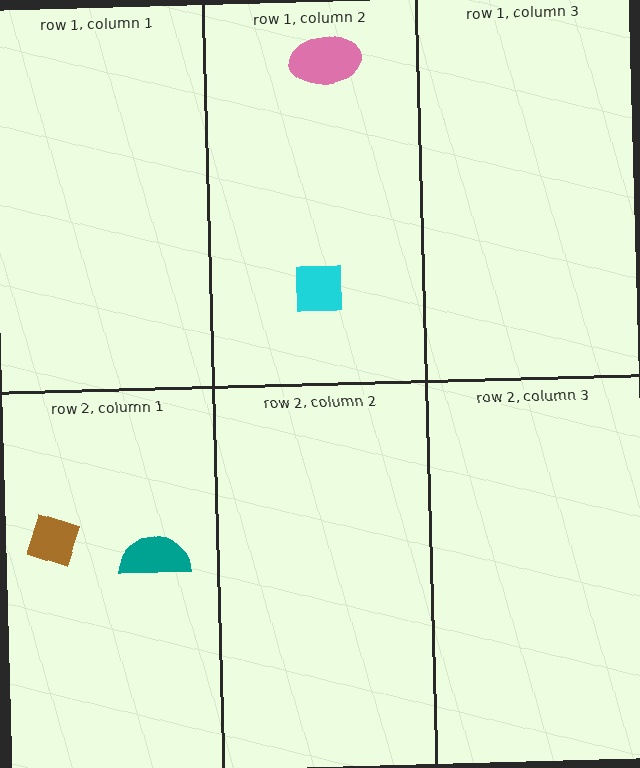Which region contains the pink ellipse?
The row 1, column 2 region.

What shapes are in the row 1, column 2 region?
The pink ellipse, the cyan square.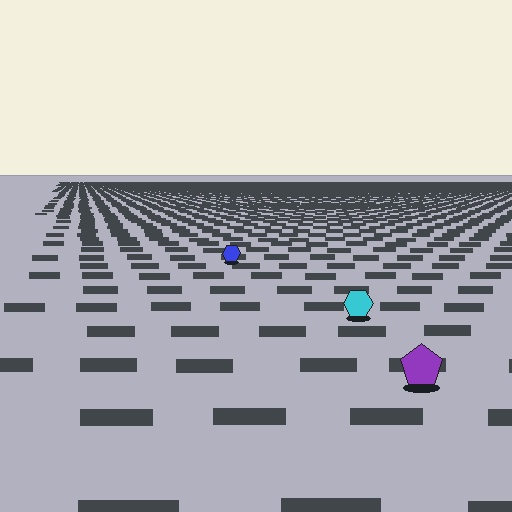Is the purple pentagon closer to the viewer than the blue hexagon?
Yes. The purple pentagon is closer — you can tell from the texture gradient: the ground texture is coarser near it.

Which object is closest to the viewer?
The purple pentagon is closest. The texture marks near it are larger and more spread out.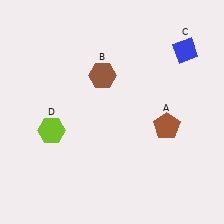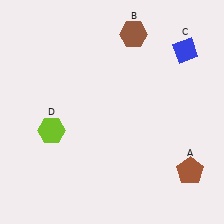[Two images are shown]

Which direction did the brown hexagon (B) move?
The brown hexagon (B) moved up.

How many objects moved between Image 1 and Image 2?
2 objects moved between the two images.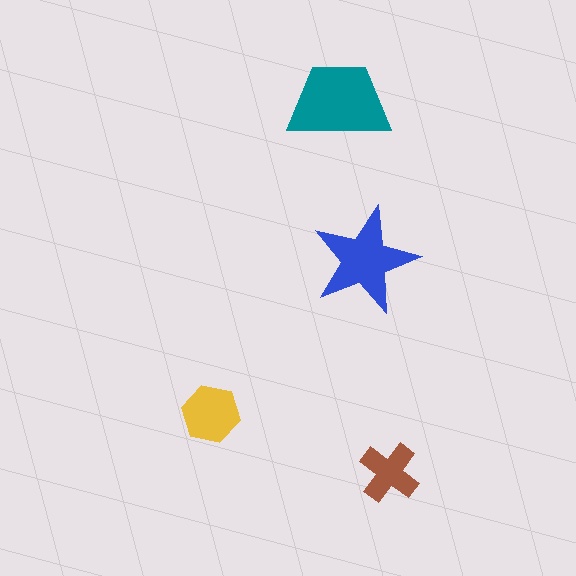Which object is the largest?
The teal trapezoid.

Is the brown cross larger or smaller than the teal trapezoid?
Smaller.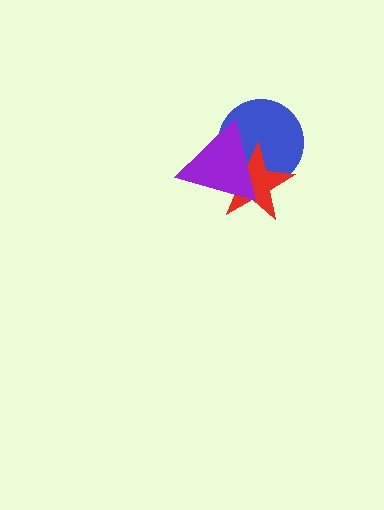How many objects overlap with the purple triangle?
2 objects overlap with the purple triangle.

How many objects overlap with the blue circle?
2 objects overlap with the blue circle.